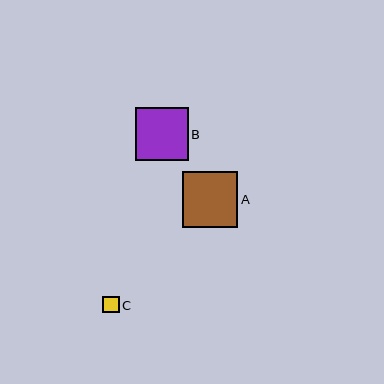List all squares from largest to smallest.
From largest to smallest: A, B, C.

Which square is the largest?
Square A is the largest with a size of approximately 55 pixels.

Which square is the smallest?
Square C is the smallest with a size of approximately 16 pixels.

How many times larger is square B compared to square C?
Square B is approximately 3.2 times the size of square C.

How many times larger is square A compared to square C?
Square A is approximately 3.4 times the size of square C.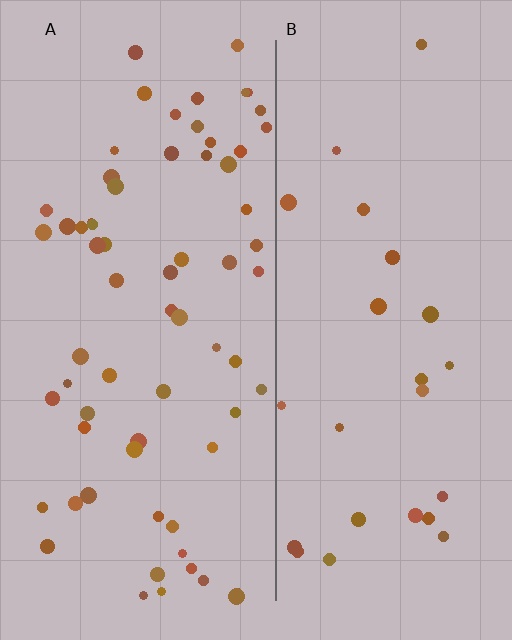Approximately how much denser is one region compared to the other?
Approximately 2.6× — region A over region B.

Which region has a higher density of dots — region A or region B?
A (the left).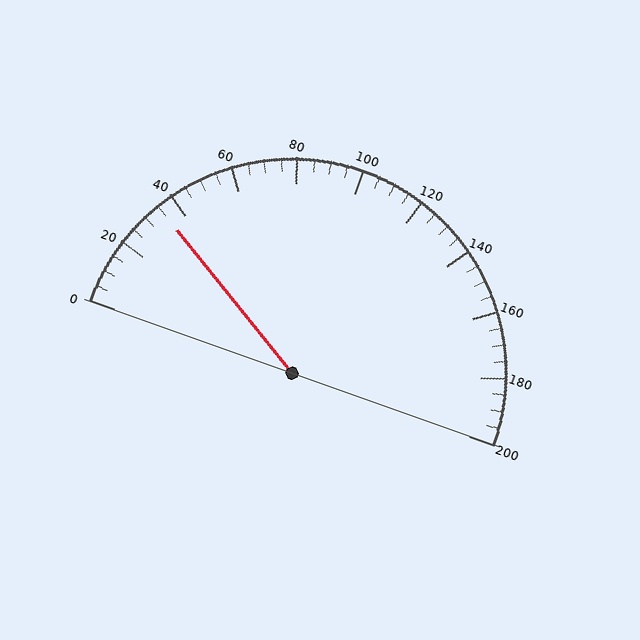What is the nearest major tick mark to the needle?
The nearest major tick mark is 40.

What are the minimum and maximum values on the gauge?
The gauge ranges from 0 to 200.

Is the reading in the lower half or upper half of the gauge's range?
The reading is in the lower half of the range (0 to 200).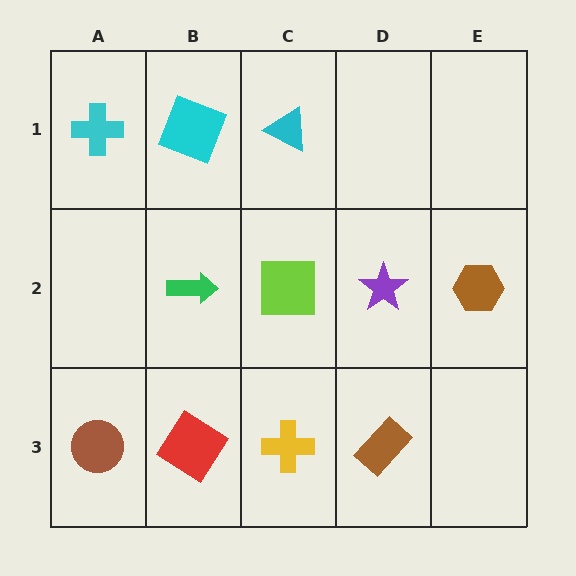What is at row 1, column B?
A cyan square.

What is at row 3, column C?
A yellow cross.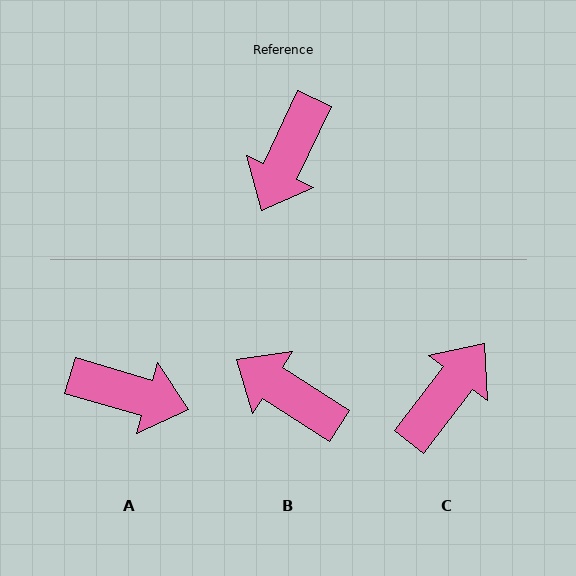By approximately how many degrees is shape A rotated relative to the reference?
Approximately 99 degrees counter-clockwise.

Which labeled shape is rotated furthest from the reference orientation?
C, about 167 degrees away.